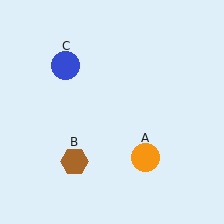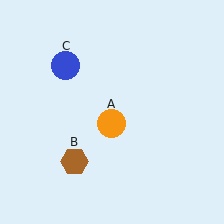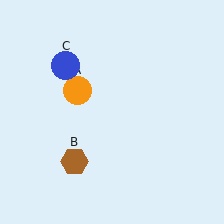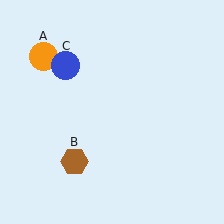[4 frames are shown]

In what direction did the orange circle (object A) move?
The orange circle (object A) moved up and to the left.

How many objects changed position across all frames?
1 object changed position: orange circle (object A).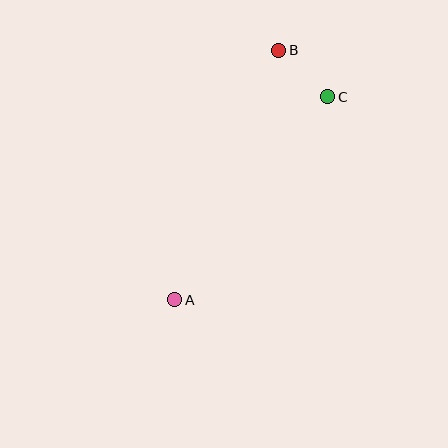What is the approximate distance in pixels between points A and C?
The distance between A and C is approximately 255 pixels.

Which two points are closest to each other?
Points B and C are closest to each other.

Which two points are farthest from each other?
Points A and B are farthest from each other.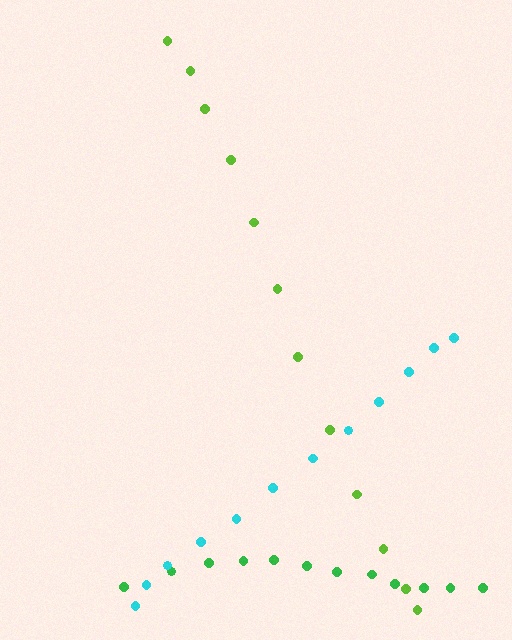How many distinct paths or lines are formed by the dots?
There are 3 distinct paths.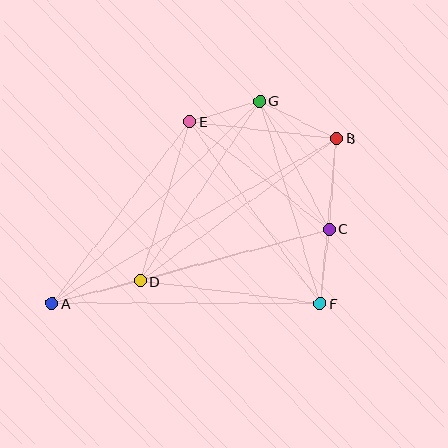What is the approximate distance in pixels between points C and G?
The distance between C and G is approximately 146 pixels.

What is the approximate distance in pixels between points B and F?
The distance between B and F is approximately 166 pixels.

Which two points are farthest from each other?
Points A and B are farthest from each other.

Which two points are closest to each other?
Points E and G are closest to each other.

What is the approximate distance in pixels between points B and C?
The distance between B and C is approximately 91 pixels.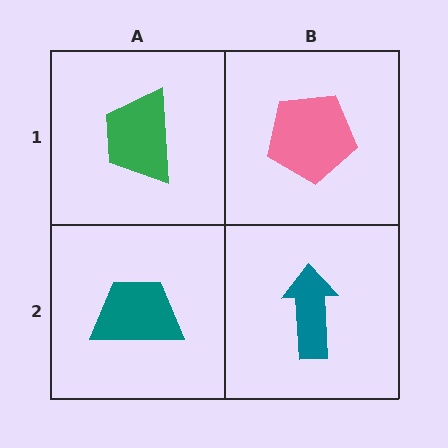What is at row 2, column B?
A teal arrow.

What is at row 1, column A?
A green trapezoid.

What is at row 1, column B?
A pink pentagon.